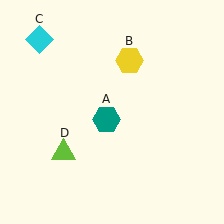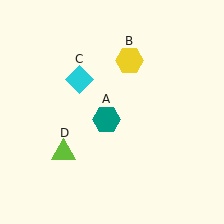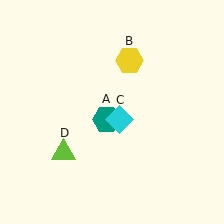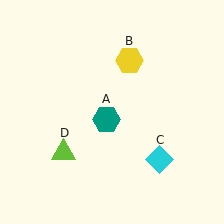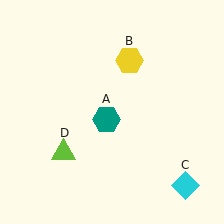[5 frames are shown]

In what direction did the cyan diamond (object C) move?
The cyan diamond (object C) moved down and to the right.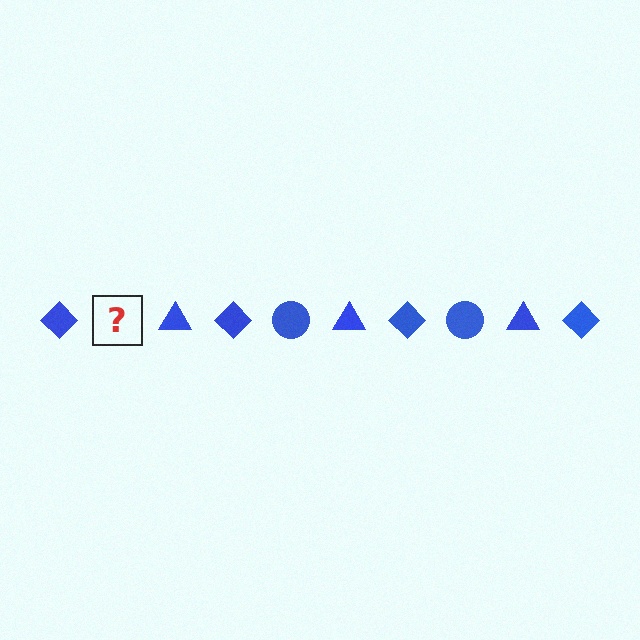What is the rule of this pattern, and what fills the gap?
The rule is that the pattern cycles through diamond, circle, triangle shapes in blue. The gap should be filled with a blue circle.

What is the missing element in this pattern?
The missing element is a blue circle.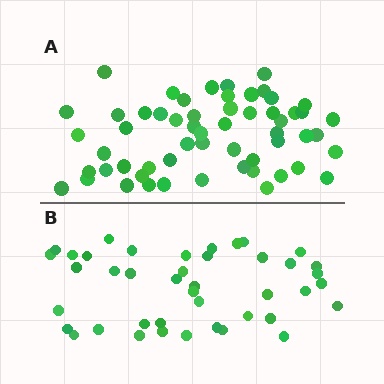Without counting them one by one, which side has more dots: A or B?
Region A (the top region) has more dots.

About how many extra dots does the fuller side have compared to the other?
Region A has approximately 15 more dots than region B.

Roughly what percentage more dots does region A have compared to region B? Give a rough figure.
About 35% more.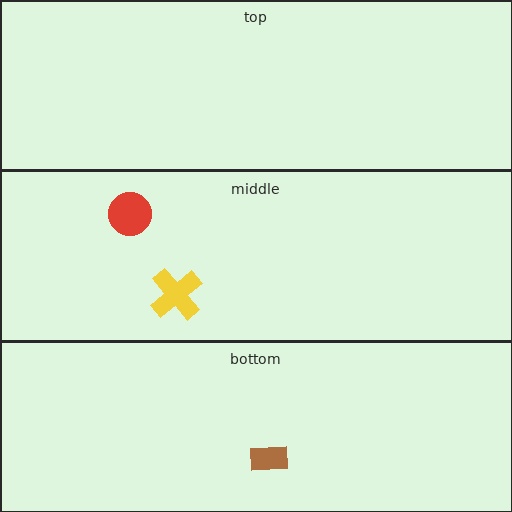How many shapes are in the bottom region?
1.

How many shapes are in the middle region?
2.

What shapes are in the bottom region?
The brown rectangle.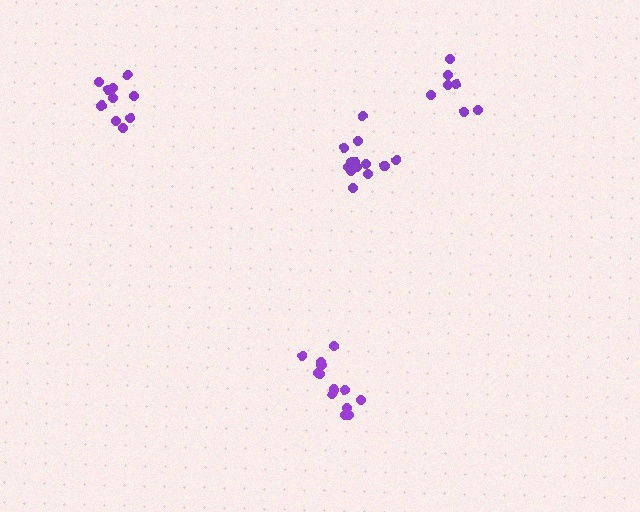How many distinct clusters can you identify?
There are 4 distinct clusters.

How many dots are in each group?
Group 1: 13 dots, Group 2: 13 dots, Group 3: 11 dots, Group 4: 7 dots (44 total).